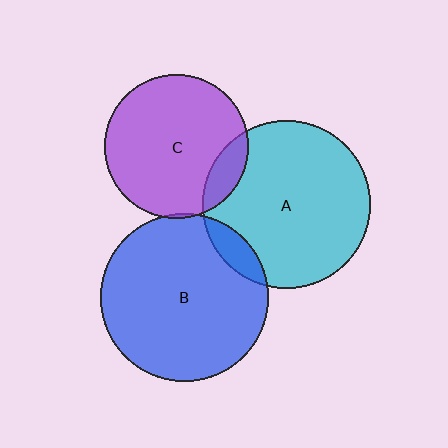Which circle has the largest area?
Circle A (cyan).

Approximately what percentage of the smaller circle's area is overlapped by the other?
Approximately 10%.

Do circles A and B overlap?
Yes.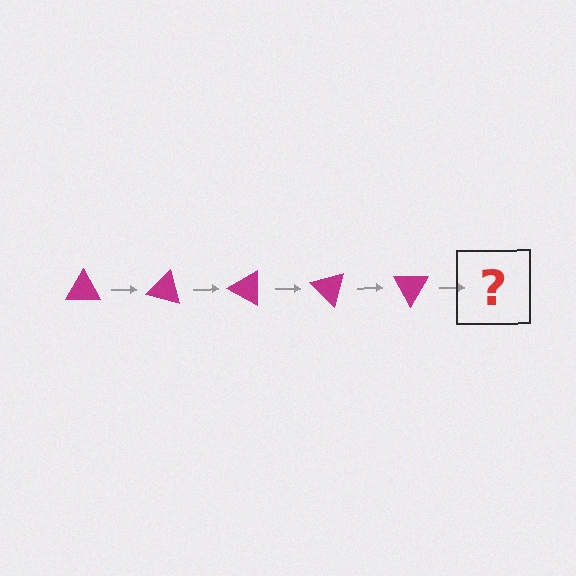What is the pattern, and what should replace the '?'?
The pattern is that the triangle rotates 15 degrees each step. The '?' should be a magenta triangle rotated 75 degrees.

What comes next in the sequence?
The next element should be a magenta triangle rotated 75 degrees.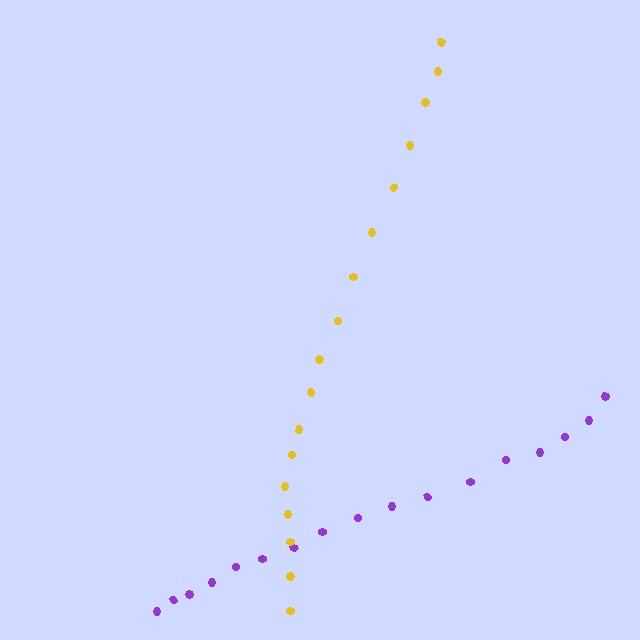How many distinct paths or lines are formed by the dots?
There are 2 distinct paths.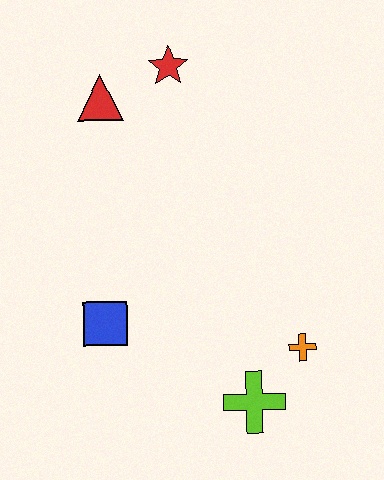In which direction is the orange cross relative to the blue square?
The orange cross is to the right of the blue square.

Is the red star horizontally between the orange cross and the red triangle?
Yes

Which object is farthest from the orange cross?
The red triangle is farthest from the orange cross.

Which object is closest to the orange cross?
The lime cross is closest to the orange cross.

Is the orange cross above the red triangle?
No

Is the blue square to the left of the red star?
Yes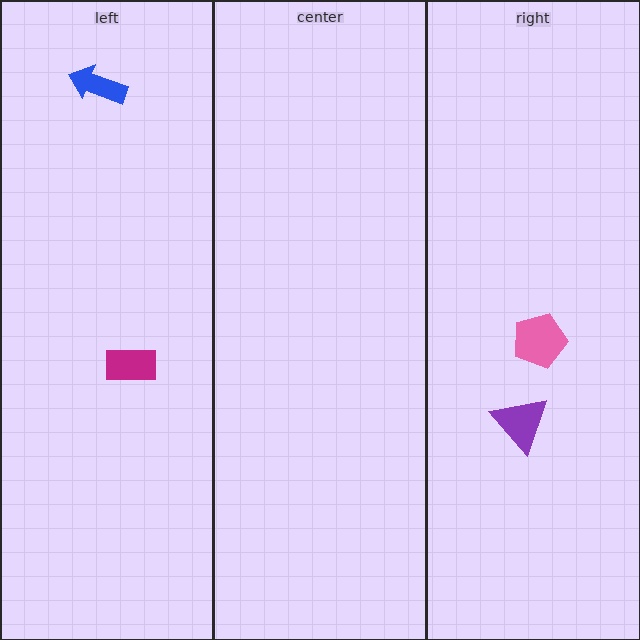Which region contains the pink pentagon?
The right region.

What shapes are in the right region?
The purple triangle, the pink pentagon.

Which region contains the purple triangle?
The right region.